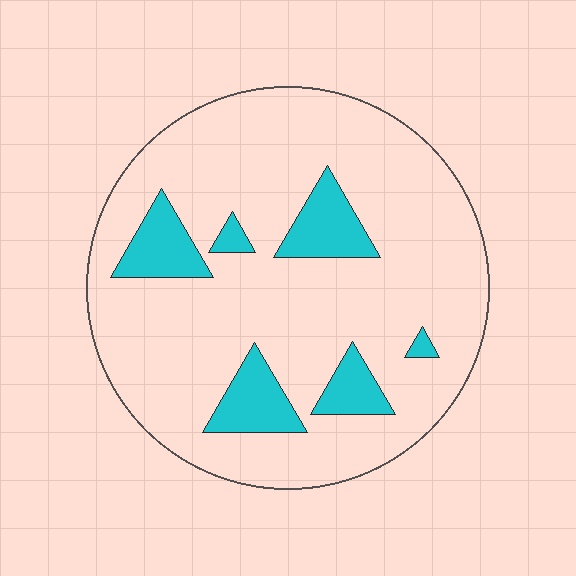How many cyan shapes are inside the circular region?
6.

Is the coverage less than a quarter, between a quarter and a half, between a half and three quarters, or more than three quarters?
Less than a quarter.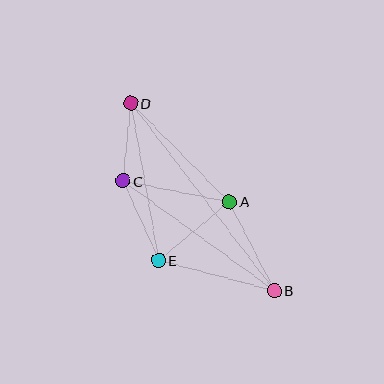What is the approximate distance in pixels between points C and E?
The distance between C and E is approximately 87 pixels.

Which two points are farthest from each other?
Points B and D are farthest from each other.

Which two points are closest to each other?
Points C and D are closest to each other.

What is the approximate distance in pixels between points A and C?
The distance between A and C is approximately 108 pixels.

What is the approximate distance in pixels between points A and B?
The distance between A and B is approximately 99 pixels.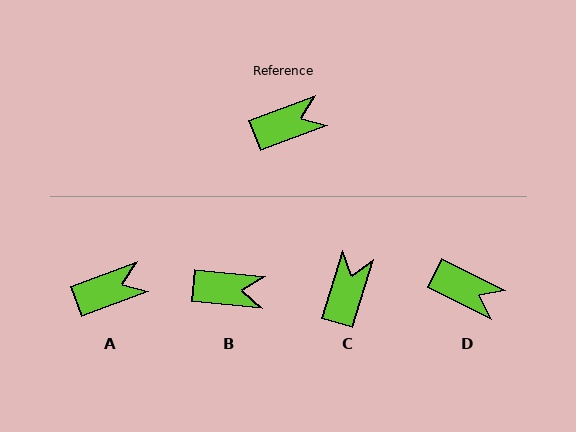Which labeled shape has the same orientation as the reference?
A.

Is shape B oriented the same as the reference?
No, it is off by about 26 degrees.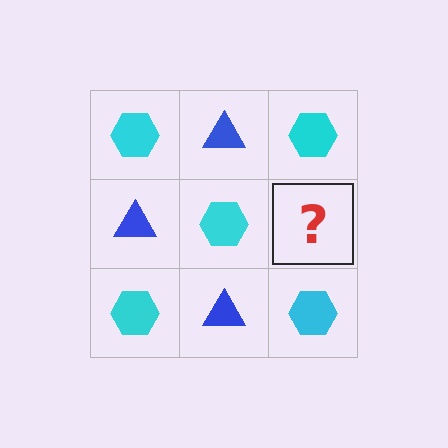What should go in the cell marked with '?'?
The missing cell should contain a blue triangle.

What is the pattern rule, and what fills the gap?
The rule is that it alternates cyan hexagon and blue triangle in a checkerboard pattern. The gap should be filled with a blue triangle.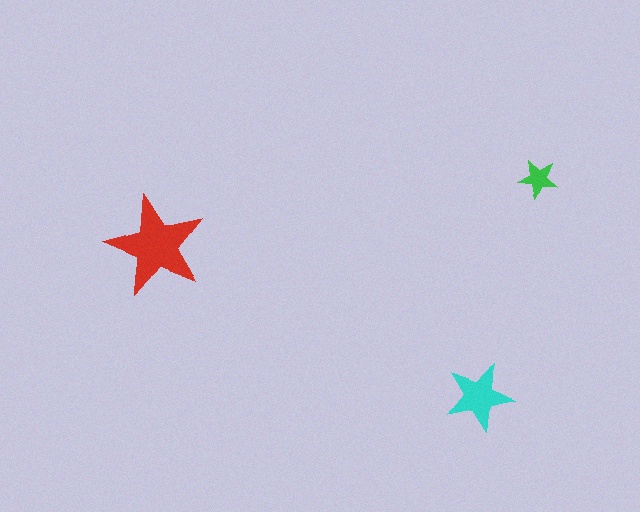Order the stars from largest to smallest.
the red one, the cyan one, the green one.